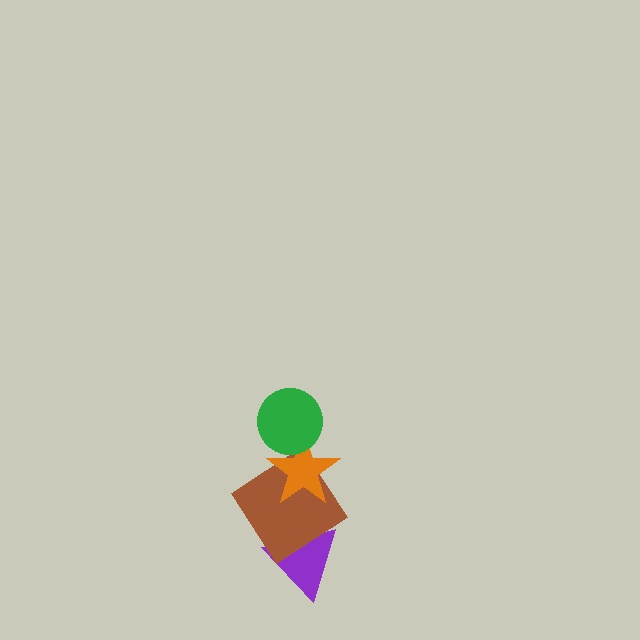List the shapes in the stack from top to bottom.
From top to bottom: the green circle, the orange star, the brown diamond, the purple triangle.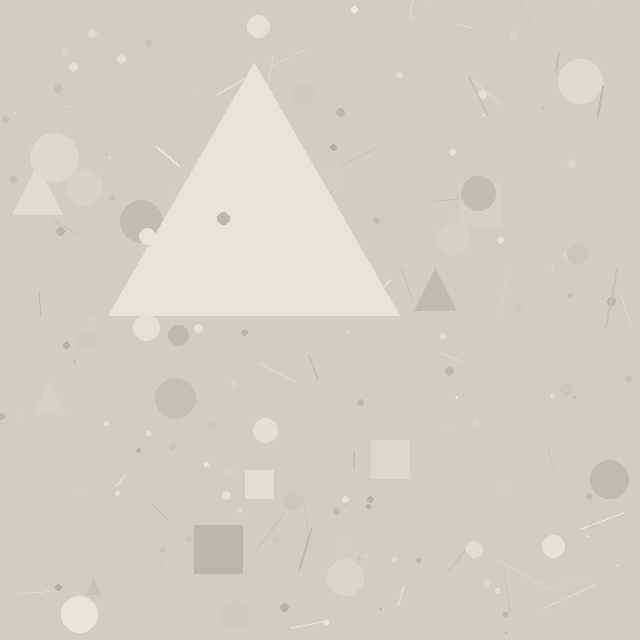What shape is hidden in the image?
A triangle is hidden in the image.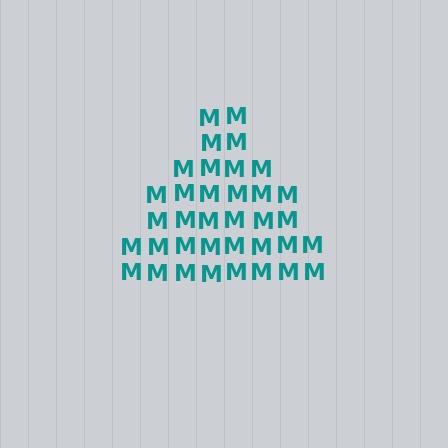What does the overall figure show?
The overall figure shows a triangle.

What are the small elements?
The small elements are letter M's.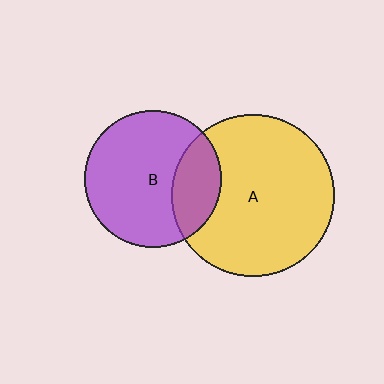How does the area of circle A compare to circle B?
Approximately 1.4 times.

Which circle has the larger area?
Circle A (yellow).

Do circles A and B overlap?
Yes.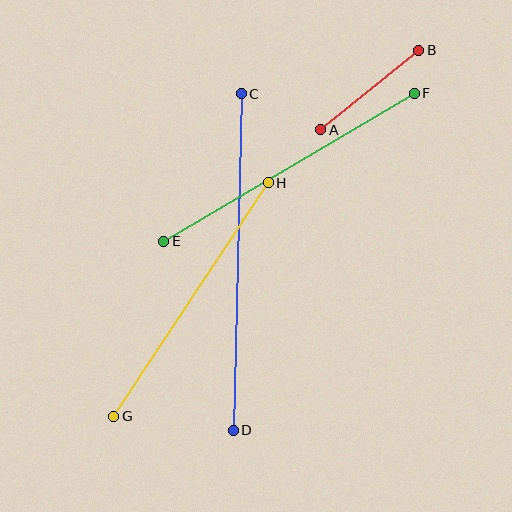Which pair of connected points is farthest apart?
Points C and D are farthest apart.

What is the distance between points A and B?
The distance is approximately 126 pixels.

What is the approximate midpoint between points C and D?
The midpoint is at approximately (237, 262) pixels.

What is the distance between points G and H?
The distance is approximately 280 pixels.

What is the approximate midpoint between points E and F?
The midpoint is at approximately (289, 167) pixels.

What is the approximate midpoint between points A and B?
The midpoint is at approximately (370, 90) pixels.